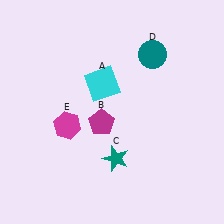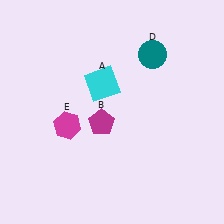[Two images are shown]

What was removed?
The teal star (C) was removed in Image 2.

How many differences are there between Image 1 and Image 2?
There is 1 difference between the two images.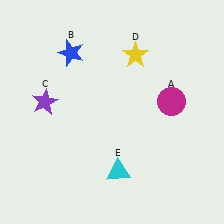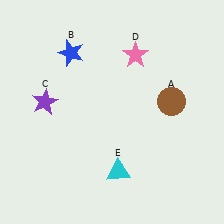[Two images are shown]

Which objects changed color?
A changed from magenta to brown. D changed from yellow to pink.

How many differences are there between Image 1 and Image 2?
There are 2 differences between the two images.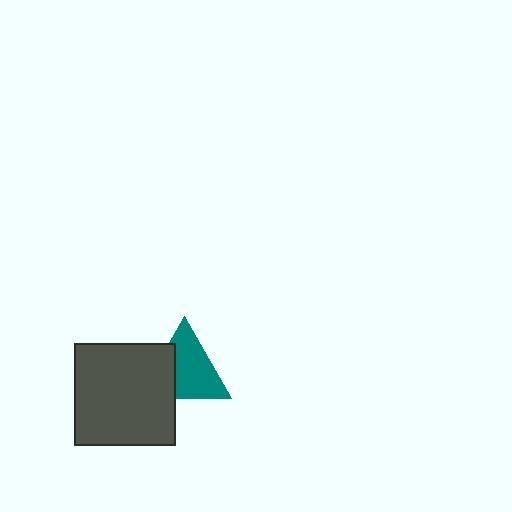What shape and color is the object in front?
The object in front is a dark gray square.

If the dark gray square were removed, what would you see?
You would see the complete teal triangle.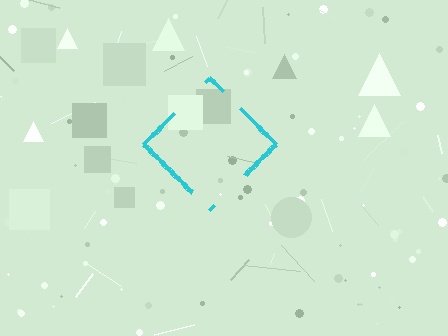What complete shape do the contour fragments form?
The contour fragments form a diamond.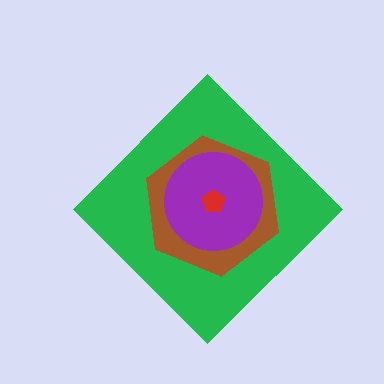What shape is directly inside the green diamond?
The brown hexagon.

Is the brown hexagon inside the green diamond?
Yes.